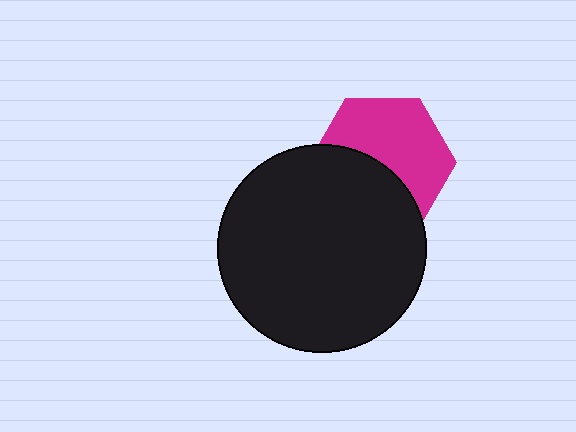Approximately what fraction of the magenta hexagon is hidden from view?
Roughly 43% of the magenta hexagon is hidden behind the black circle.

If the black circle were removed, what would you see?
You would see the complete magenta hexagon.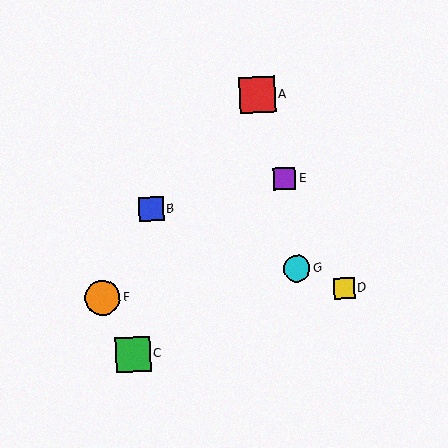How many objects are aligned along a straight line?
3 objects (B, D, G) are aligned along a straight line.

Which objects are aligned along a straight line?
Objects B, D, G are aligned along a straight line.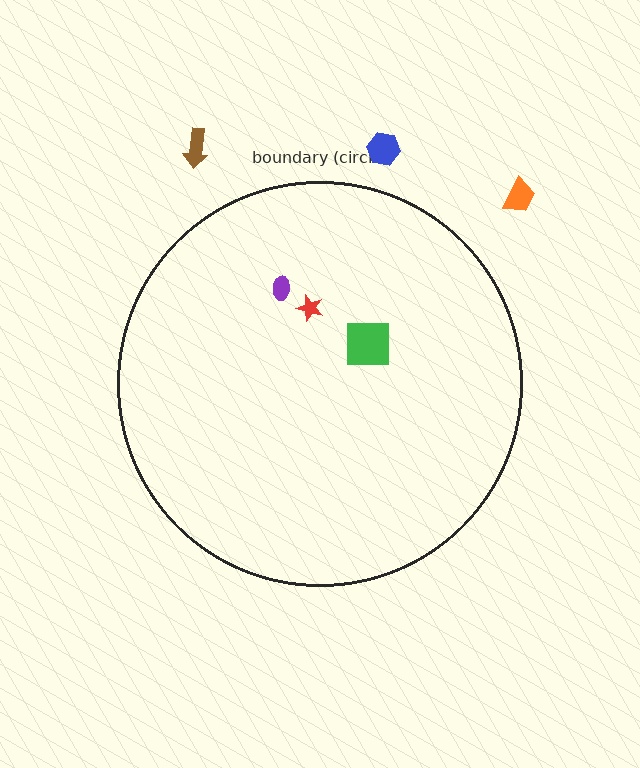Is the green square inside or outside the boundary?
Inside.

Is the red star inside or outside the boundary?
Inside.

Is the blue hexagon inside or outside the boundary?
Outside.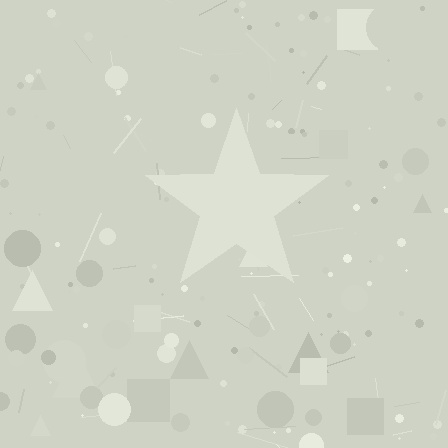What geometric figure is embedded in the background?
A star is embedded in the background.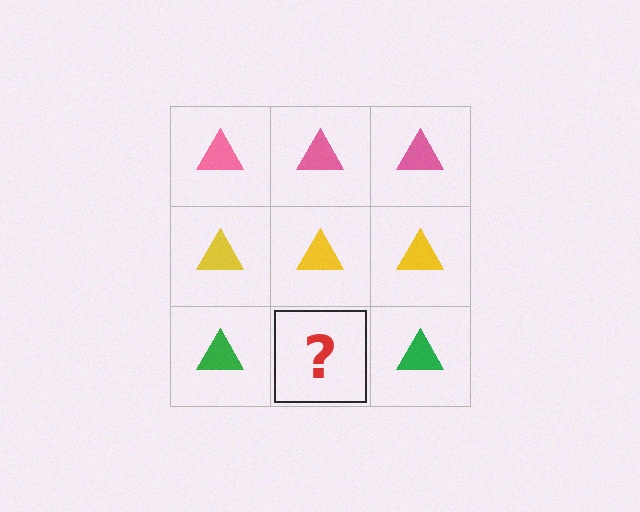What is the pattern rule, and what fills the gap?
The rule is that each row has a consistent color. The gap should be filled with a green triangle.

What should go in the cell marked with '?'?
The missing cell should contain a green triangle.